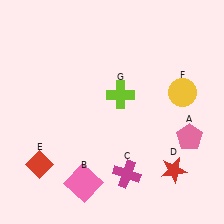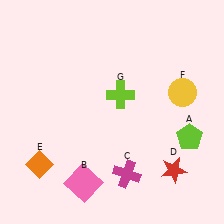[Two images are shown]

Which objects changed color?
A changed from pink to lime. E changed from red to orange.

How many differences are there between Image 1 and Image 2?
There are 2 differences between the two images.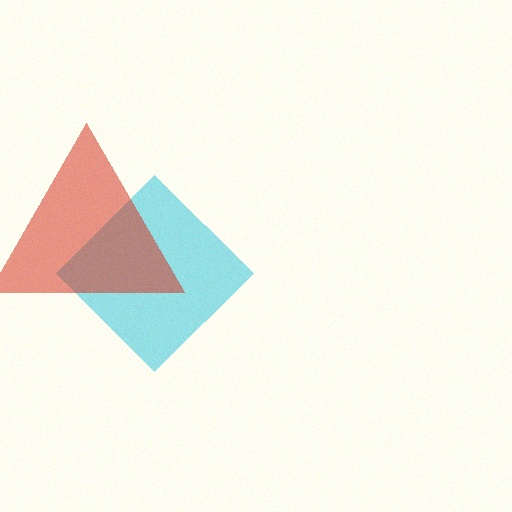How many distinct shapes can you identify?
There are 2 distinct shapes: a cyan diamond, a red triangle.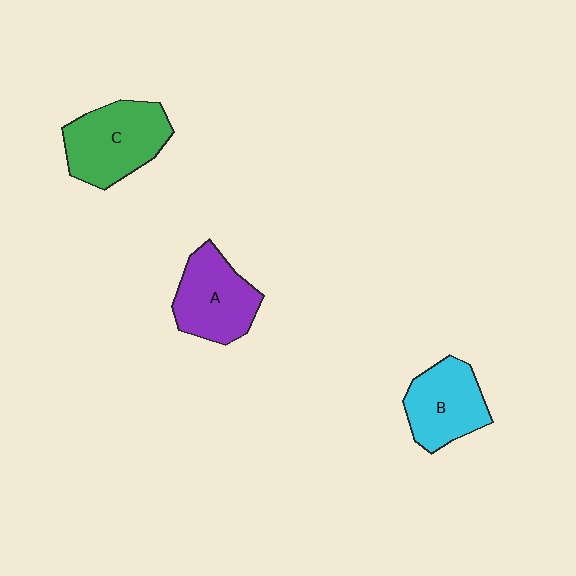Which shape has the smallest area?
Shape B (cyan).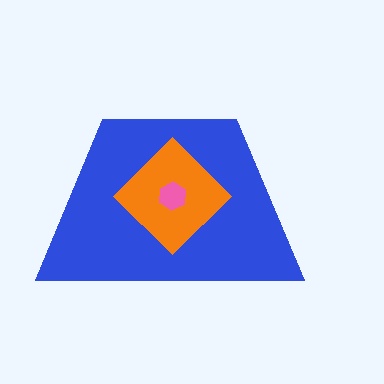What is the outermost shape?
The blue trapezoid.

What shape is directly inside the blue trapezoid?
The orange diamond.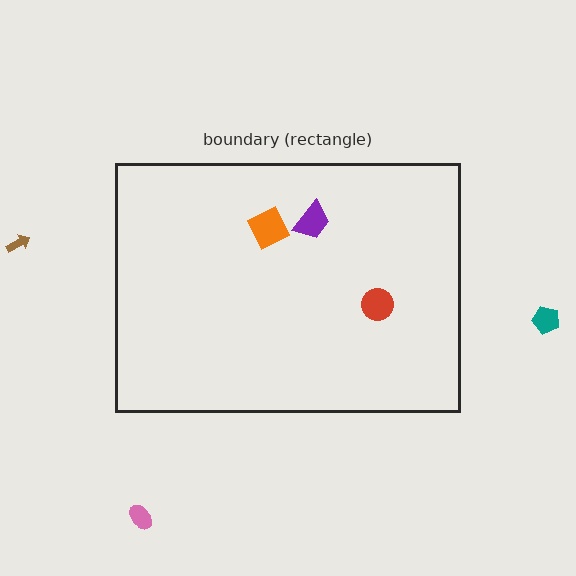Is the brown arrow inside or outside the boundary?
Outside.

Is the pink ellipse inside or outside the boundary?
Outside.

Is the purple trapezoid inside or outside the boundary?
Inside.